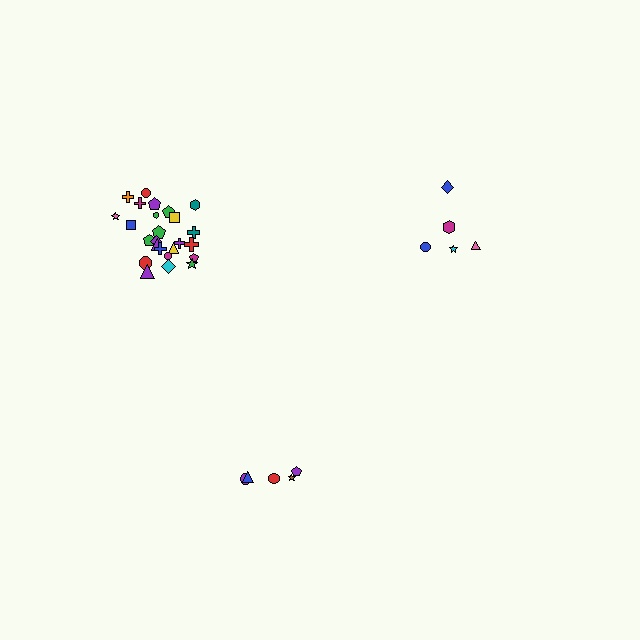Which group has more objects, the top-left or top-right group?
The top-left group.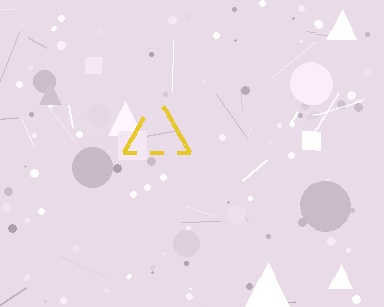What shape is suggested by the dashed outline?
The dashed outline suggests a triangle.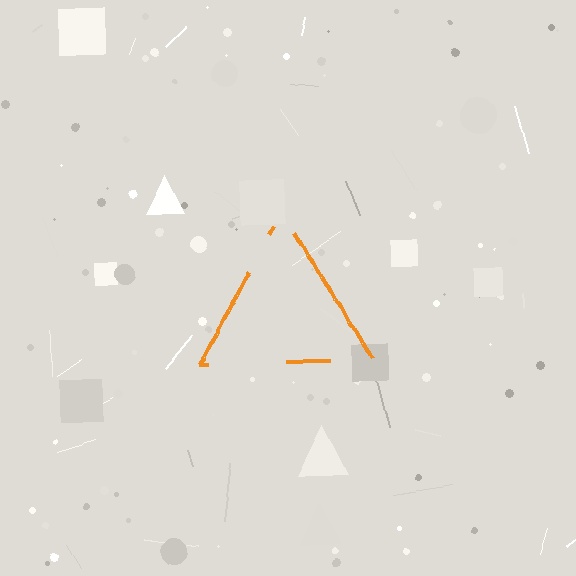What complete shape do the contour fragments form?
The contour fragments form a triangle.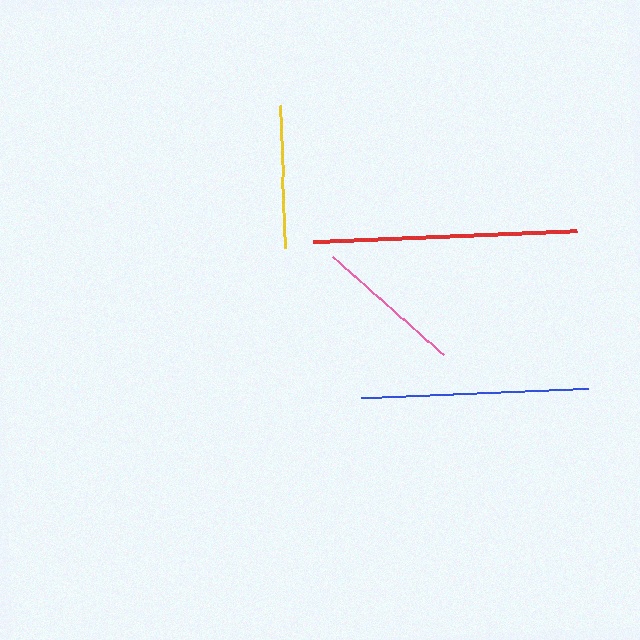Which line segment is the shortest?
The yellow line is the shortest at approximately 144 pixels.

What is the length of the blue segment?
The blue segment is approximately 227 pixels long.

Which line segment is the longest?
The red line is the longest at approximately 264 pixels.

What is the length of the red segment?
The red segment is approximately 264 pixels long.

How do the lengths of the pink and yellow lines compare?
The pink and yellow lines are approximately the same length.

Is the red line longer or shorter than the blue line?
The red line is longer than the blue line.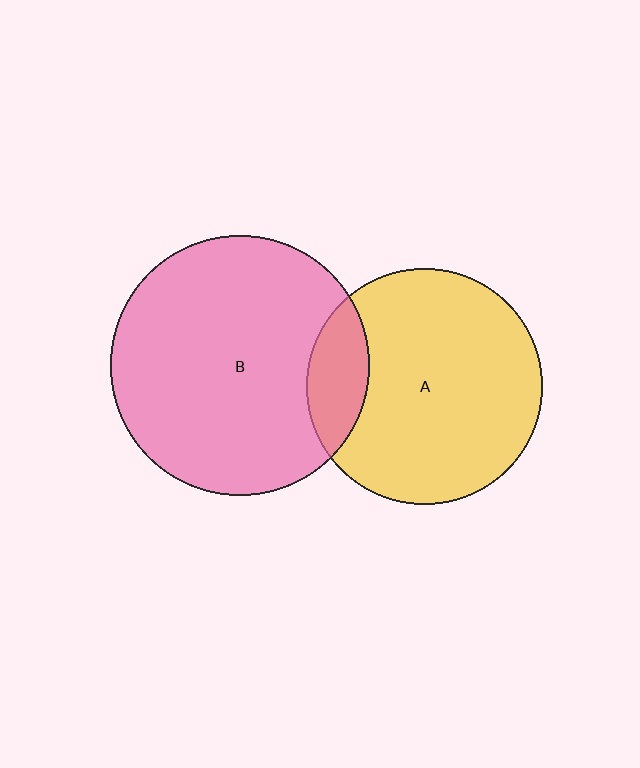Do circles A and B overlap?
Yes.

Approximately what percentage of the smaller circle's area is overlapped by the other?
Approximately 15%.